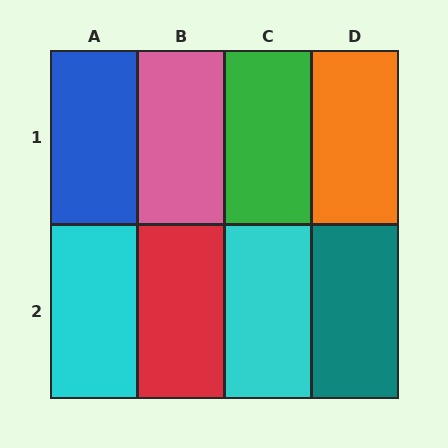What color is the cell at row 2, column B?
Red.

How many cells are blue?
1 cell is blue.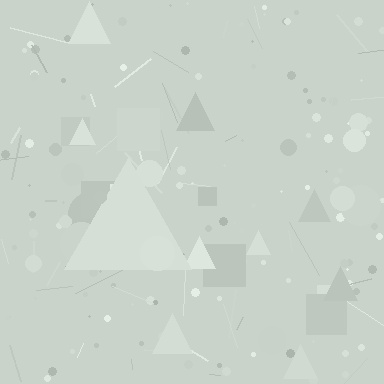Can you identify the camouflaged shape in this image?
The camouflaged shape is a triangle.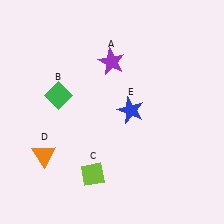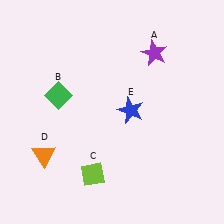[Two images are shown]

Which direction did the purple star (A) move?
The purple star (A) moved right.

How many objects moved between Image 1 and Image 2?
1 object moved between the two images.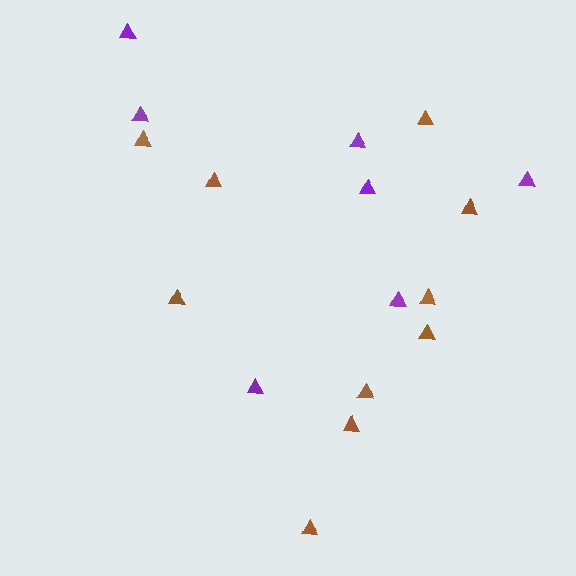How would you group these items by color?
There are 2 groups: one group of purple triangles (7) and one group of brown triangles (10).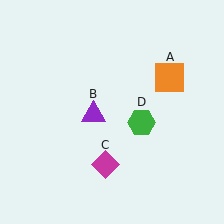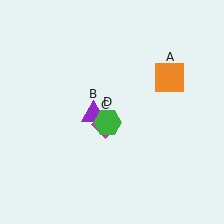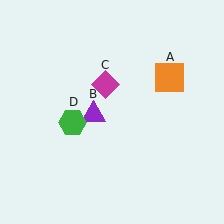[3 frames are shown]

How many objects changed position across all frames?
2 objects changed position: magenta diamond (object C), green hexagon (object D).